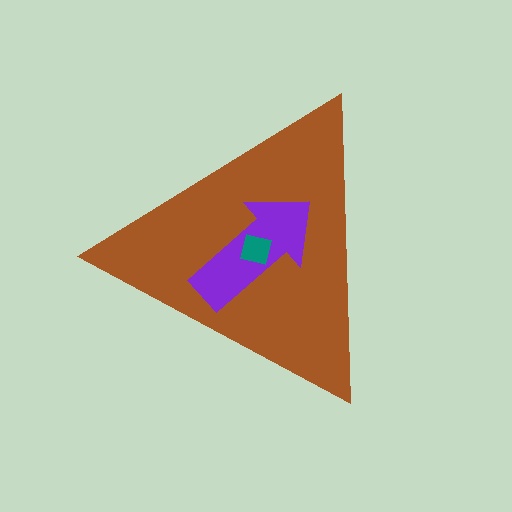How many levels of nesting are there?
3.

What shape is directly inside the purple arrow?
The teal square.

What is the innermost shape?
The teal square.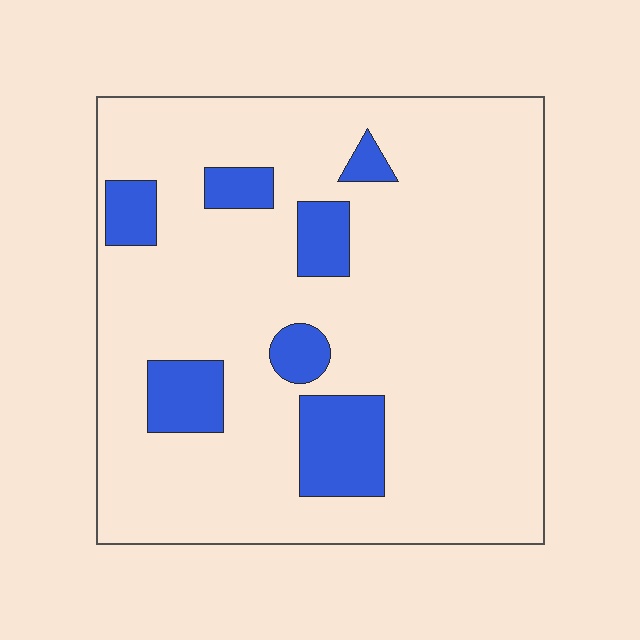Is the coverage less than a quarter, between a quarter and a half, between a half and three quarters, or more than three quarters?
Less than a quarter.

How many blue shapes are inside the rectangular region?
7.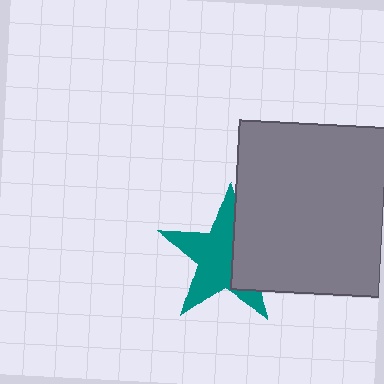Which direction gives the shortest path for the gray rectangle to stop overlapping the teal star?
Moving right gives the shortest separation.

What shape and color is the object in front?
The object in front is a gray rectangle.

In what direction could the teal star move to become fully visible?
The teal star could move left. That would shift it out from behind the gray rectangle entirely.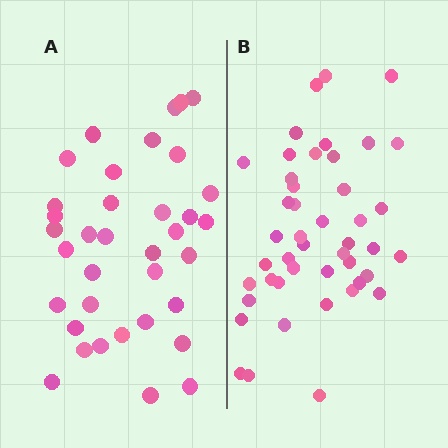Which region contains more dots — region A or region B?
Region B (the right region) has more dots.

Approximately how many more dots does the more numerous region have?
Region B has roughly 8 or so more dots than region A.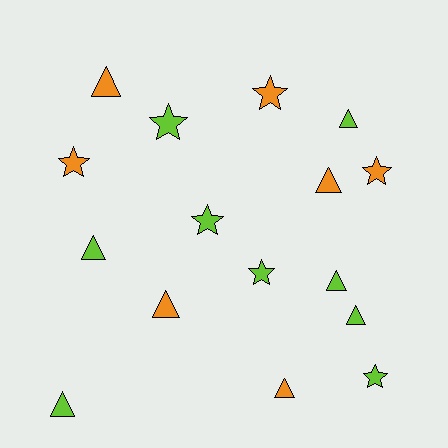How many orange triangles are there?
There are 4 orange triangles.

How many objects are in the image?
There are 16 objects.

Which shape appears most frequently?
Triangle, with 9 objects.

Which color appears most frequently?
Lime, with 9 objects.